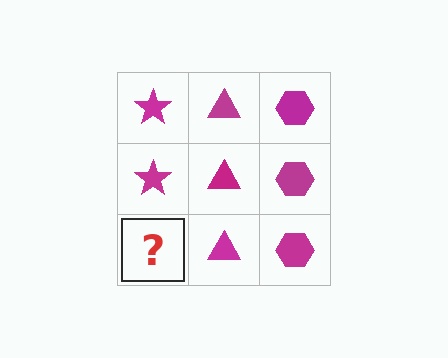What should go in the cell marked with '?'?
The missing cell should contain a magenta star.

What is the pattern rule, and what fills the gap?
The rule is that each column has a consistent shape. The gap should be filled with a magenta star.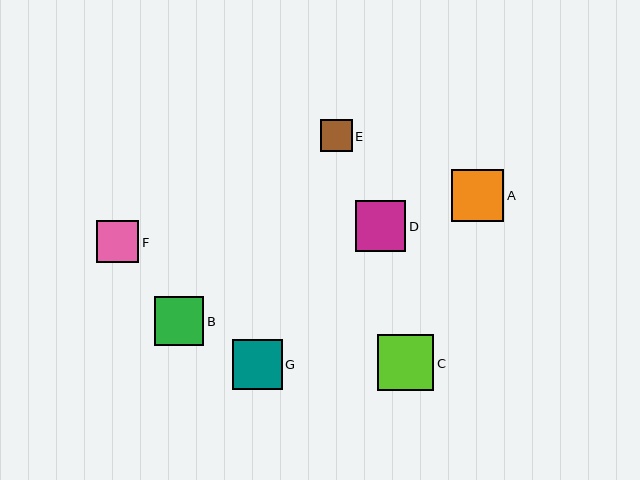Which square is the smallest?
Square E is the smallest with a size of approximately 32 pixels.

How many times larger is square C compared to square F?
Square C is approximately 1.3 times the size of square F.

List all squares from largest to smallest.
From largest to smallest: C, A, D, G, B, F, E.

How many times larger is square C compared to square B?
Square C is approximately 1.2 times the size of square B.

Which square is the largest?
Square C is the largest with a size of approximately 56 pixels.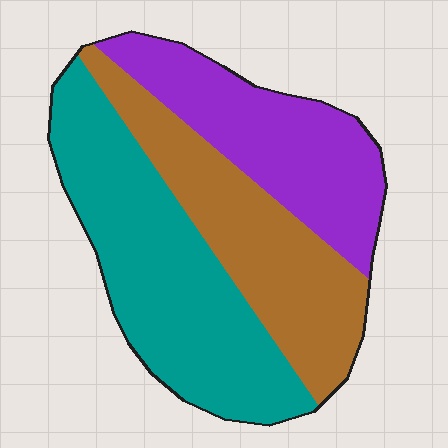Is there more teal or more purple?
Teal.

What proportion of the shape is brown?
Brown covers about 30% of the shape.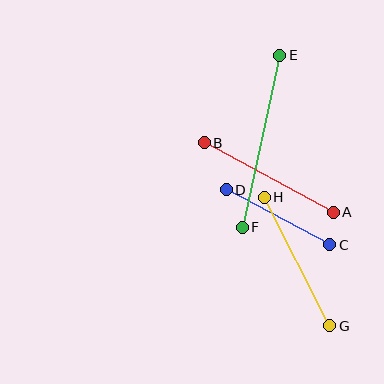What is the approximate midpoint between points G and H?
The midpoint is at approximately (297, 261) pixels.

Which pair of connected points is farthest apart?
Points E and F are farthest apart.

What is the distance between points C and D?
The distance is approximately 117 pixels.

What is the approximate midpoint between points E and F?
The midpoint is at approximately (261, 141) pixels.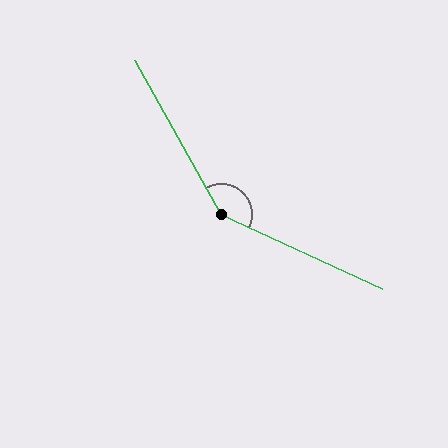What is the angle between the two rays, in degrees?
Approximately 144 degrees.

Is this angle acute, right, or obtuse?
It is obtuse.